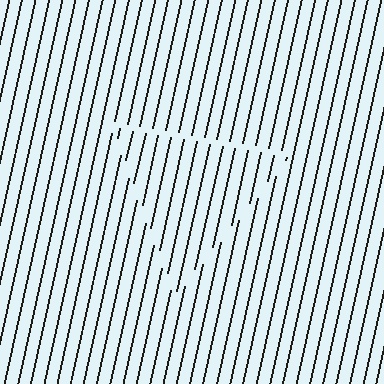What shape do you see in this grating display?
An illusory triangle. The interior of the shape contains the same grating, shifted by half a period — the contour is defined by the phase discontinuity where line-ends from the inner and outer gratings abut.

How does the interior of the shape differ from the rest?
The interior of the shape contains the same grating, shifted by half a period — the contour is defined by the phase discontinuity where line-ends from the inner and outer gratings abut.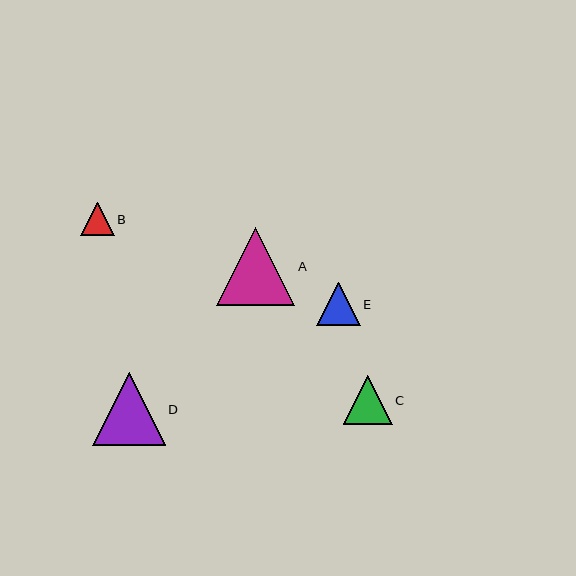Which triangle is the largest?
Triangle A is the largest with a size of approximately 78 pixels.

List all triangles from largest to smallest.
From largest to smallest: A, D, C, E, B.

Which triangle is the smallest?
Triangle B is the smallest with a size of approximately 34 pixels.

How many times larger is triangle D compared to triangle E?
Triangle D is approximately 1.7 times the size of triangle E.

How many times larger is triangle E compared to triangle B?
Triangle E is approximately 1.3 times the size of triangle B.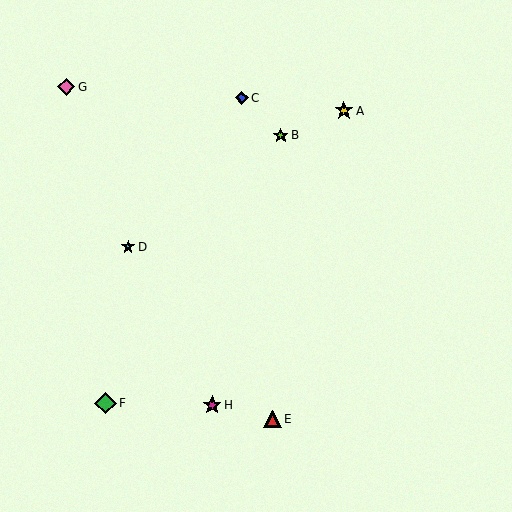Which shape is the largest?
The green diamond (labeled F) is the largest.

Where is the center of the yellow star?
The center of the yellow star is at (344, 111).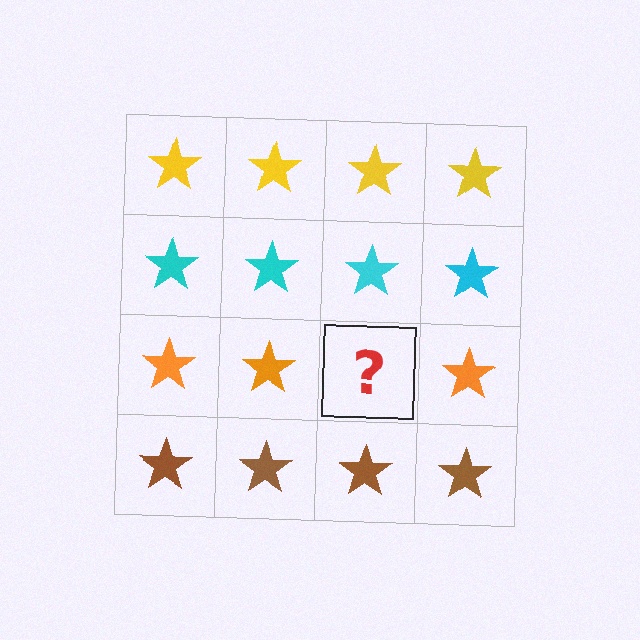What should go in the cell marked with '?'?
The missing cell should contain an orange star.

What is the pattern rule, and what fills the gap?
The rule is that each row has a consistent color. The gap should be filled with an orange star.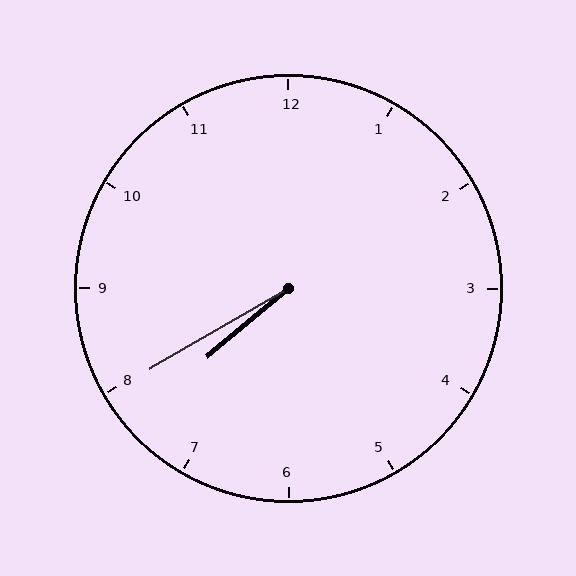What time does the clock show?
7:40.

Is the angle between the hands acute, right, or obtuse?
It is acute.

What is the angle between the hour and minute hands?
Approximately 10 degrees.